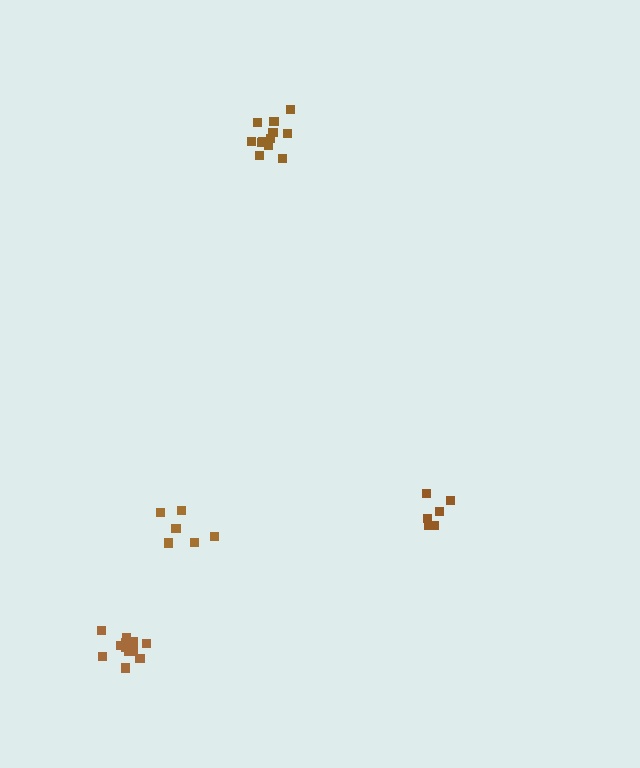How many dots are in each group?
Group 1: 6 dots, Group 2: 12 dots, Group 3: 6 dots, Group 4: 12 dots (36 total).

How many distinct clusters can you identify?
There are 4 distinct clusters.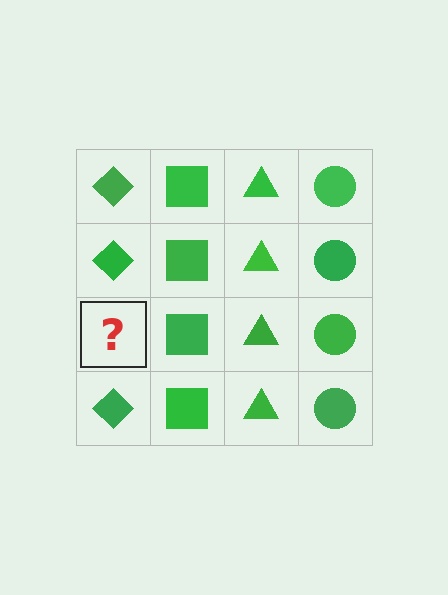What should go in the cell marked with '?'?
The missing cell should contain a green diamond.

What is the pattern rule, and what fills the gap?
The rule is that each column has a consistent shape. The gap should be filled with a green diamond.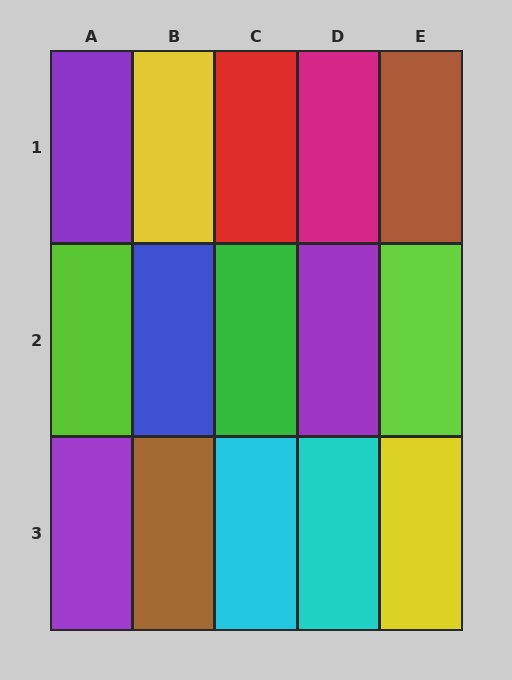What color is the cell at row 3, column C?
Cyan.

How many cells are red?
1 cell is red.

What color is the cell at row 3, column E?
Yellow.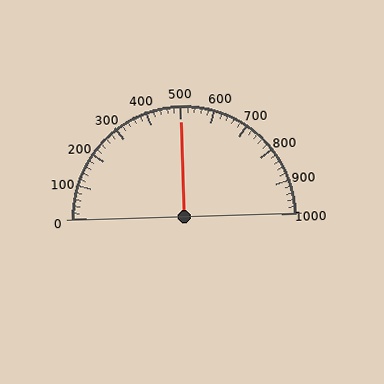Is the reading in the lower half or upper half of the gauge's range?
The reading is in the upper half of the range (0 to 1000).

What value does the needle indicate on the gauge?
The needle indicates approximately 500.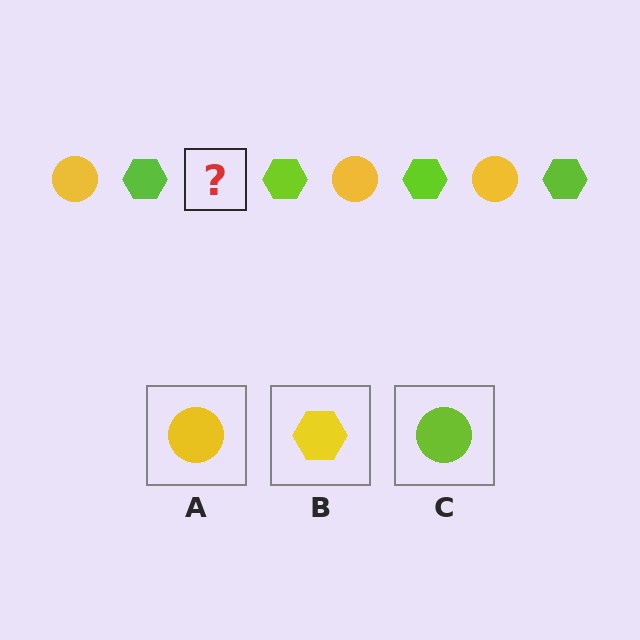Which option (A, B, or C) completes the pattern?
A.